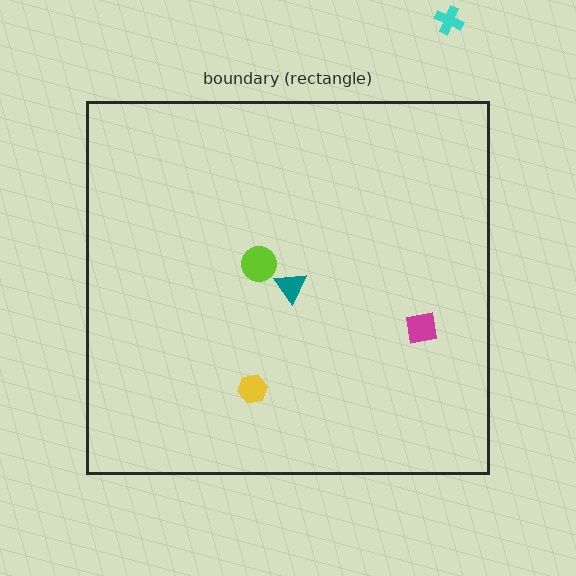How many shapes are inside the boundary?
4 inside, 1 outside.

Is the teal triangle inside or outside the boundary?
Inside.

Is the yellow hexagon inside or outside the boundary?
Inside.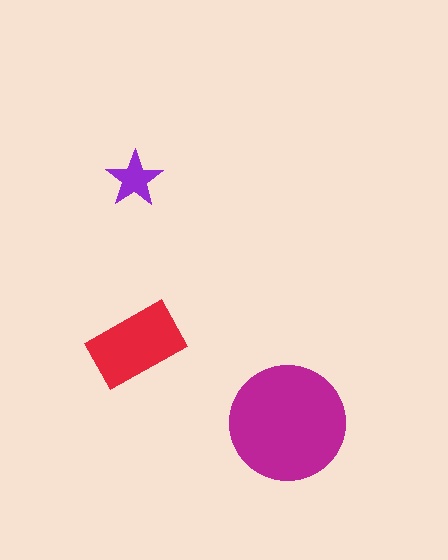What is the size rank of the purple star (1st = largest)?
3rd.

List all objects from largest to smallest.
The magenta circle, the red rectangle, the purple star.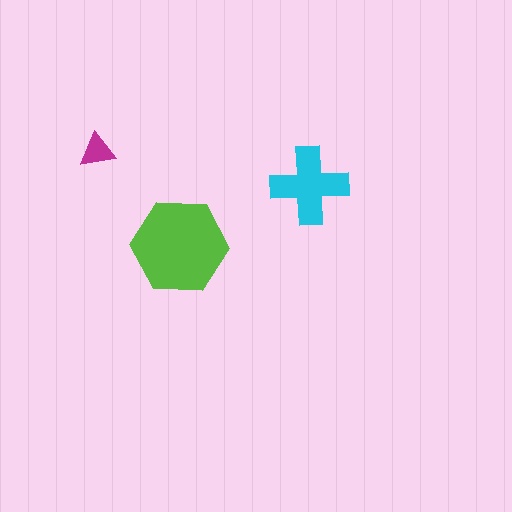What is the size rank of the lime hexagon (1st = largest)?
1st.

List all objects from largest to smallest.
The lime hexagon, the cyan cross, the magenta triangle.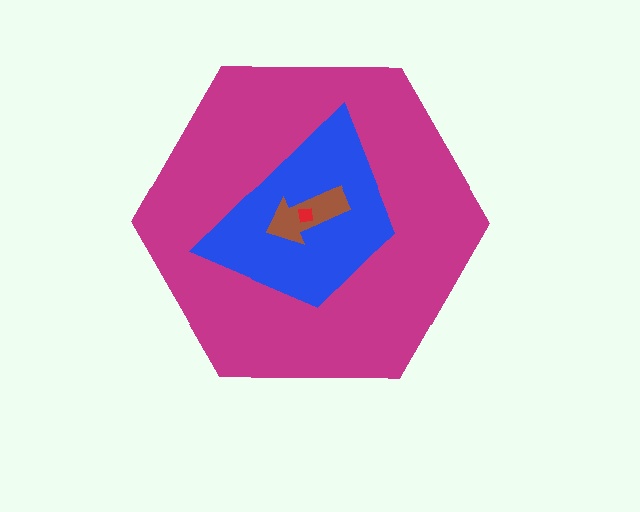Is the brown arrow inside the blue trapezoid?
Yes.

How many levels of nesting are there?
4.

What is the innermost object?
The red square.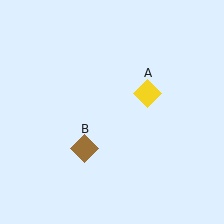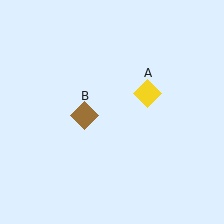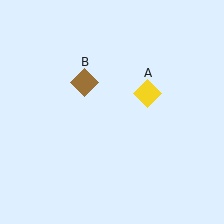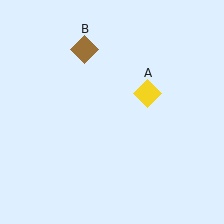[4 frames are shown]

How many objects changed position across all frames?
1 object changed position: brown diamond (object B).